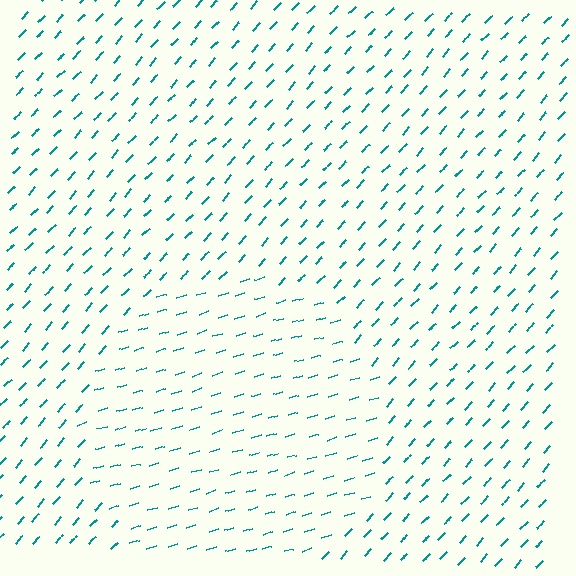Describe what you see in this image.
The image is filled with small teal line segments. A circle region in the image has lines oriented differently from the surrounding lines, creating a visible texture boundary.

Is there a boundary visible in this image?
Yes, there is a texture boundary formed by a change in line orientation.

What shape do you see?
I see a circle.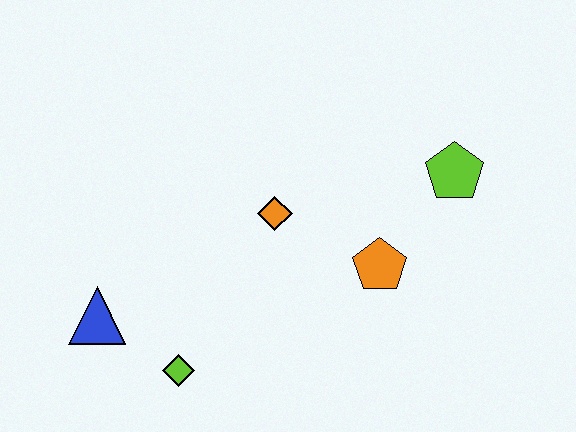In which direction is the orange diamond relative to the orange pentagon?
The orange diamond is to the left of the orange pentagon.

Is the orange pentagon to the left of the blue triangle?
No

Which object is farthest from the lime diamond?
The lime pentagon is farthest from the lime diamond.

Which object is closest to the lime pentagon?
The orange pentagon is closest to the lime pentagon.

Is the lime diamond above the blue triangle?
No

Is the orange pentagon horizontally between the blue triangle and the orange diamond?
No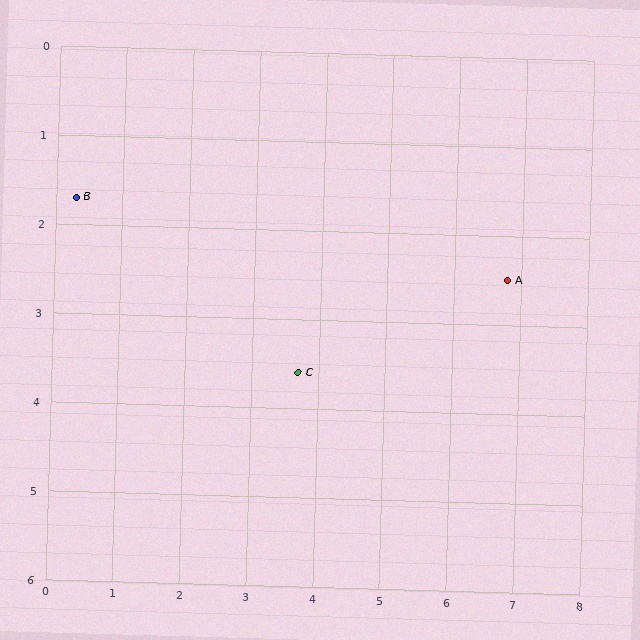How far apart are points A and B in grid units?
Points A and B are about 6.5 grid units apart.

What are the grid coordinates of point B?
Point B is at approximately (0.3, 1.7).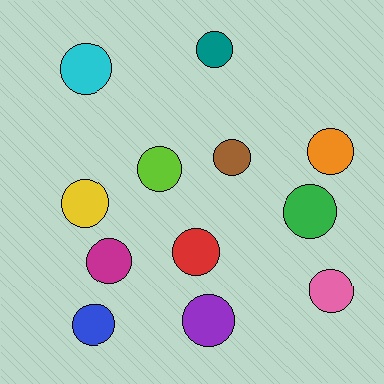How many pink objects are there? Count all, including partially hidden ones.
There is 1 pink object.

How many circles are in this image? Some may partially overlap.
There are 12 circles.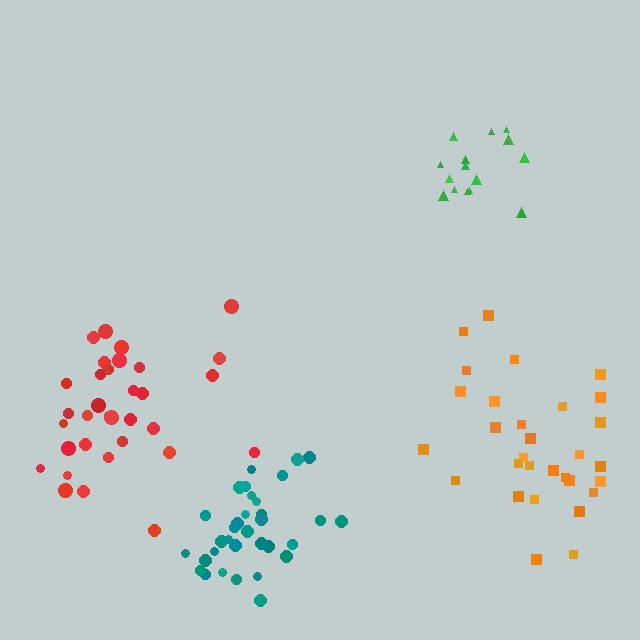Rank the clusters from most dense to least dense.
teal, red, green, orange.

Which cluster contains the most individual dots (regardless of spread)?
Teal (33).